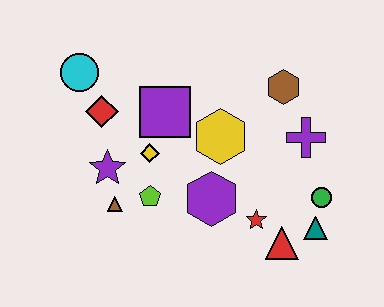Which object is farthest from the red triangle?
The cyan circle is farthest from the red triangle.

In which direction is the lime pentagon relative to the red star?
The lime pentagon is to the left of the red star.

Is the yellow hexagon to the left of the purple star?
No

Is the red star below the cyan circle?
Yes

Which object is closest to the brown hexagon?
The purple cross is closest to the brown hexagon.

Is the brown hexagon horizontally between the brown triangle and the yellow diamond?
No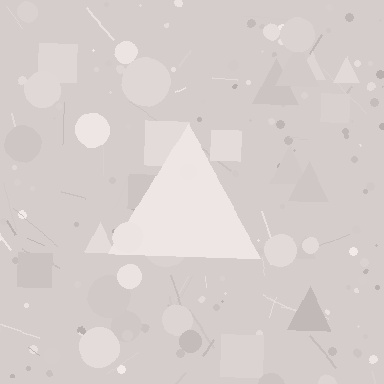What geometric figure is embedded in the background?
A triangle is embedded in the background.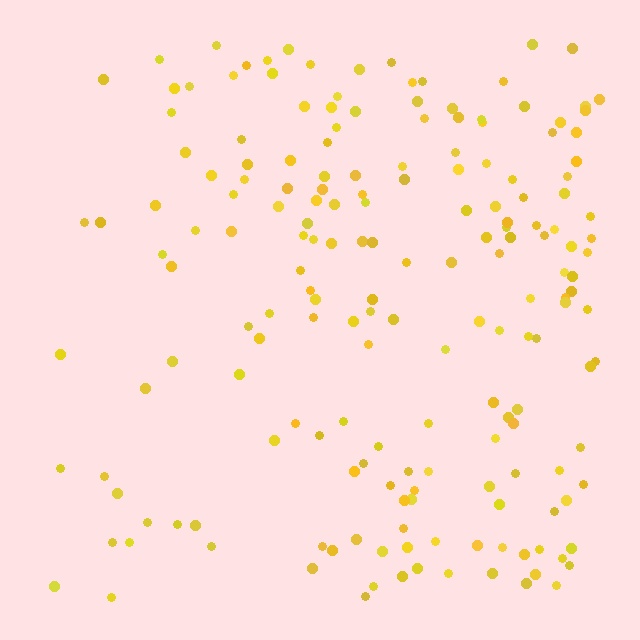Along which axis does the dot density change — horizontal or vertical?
Horizontal.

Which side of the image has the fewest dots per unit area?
The left.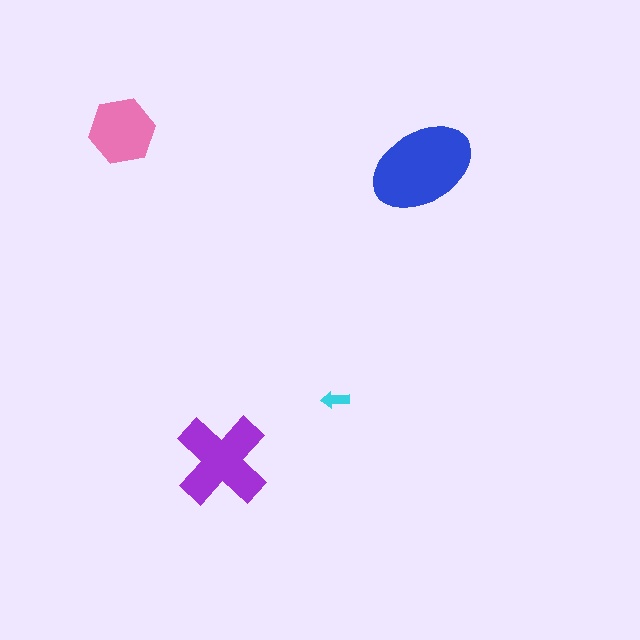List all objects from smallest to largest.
The cyan arrow, the pink hexagon, the purple cross, the blue ellipse.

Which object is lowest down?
The purple cross is bottommost.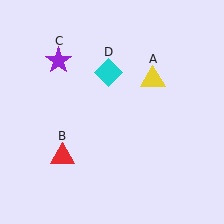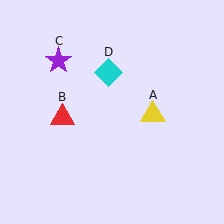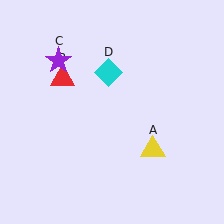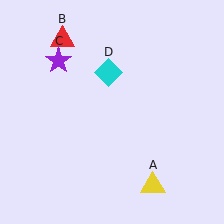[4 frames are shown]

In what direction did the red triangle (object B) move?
The red triangle (object B) moved up.